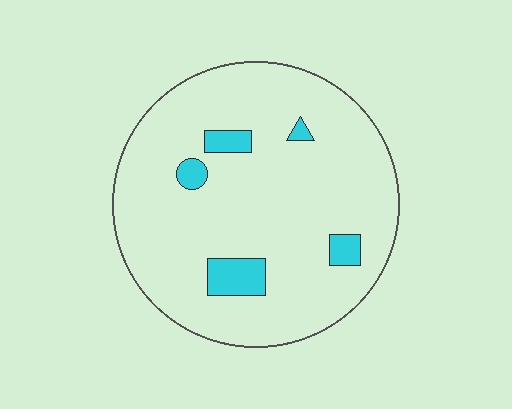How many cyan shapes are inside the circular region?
5.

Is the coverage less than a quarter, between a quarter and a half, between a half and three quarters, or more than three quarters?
Less than a quarter.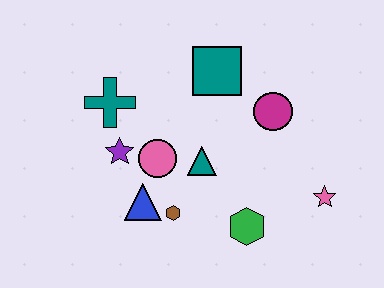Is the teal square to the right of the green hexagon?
No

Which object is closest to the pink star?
The green hexagon is closest to the pink star.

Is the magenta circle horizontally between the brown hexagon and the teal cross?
No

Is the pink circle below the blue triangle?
No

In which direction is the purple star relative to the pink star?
The purple star is to the left of the pink star.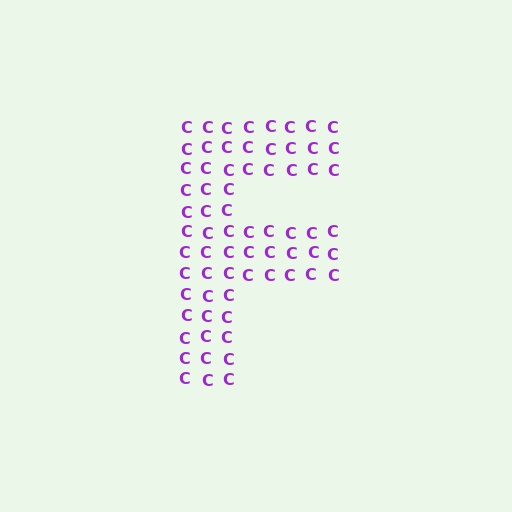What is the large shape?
The large shape is the letter F.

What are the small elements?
The small elements are letter C's.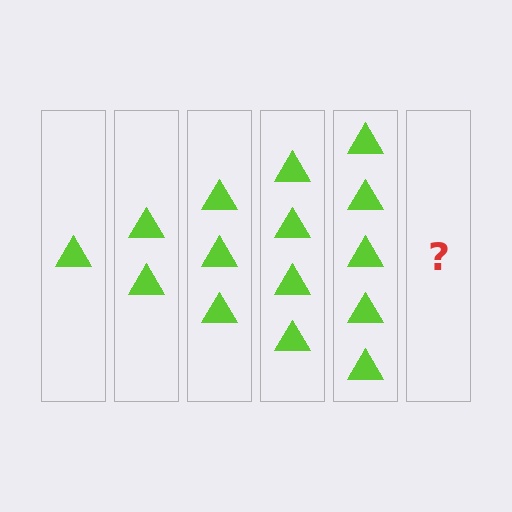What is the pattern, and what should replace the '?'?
The pattern is that each step adds one more triangle. The '?' should be 6 triangles.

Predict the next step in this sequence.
The next step is 6 triangles.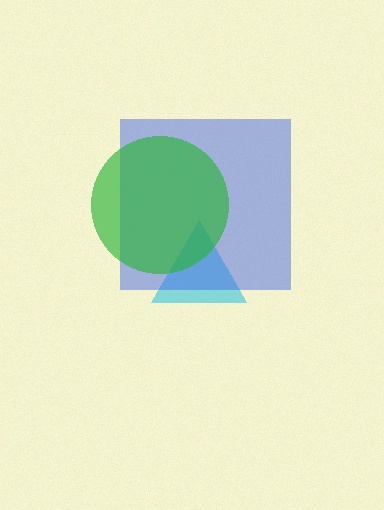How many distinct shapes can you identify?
There are 3 distinct shapes: a cyan triangle, a blue square, a green circle.